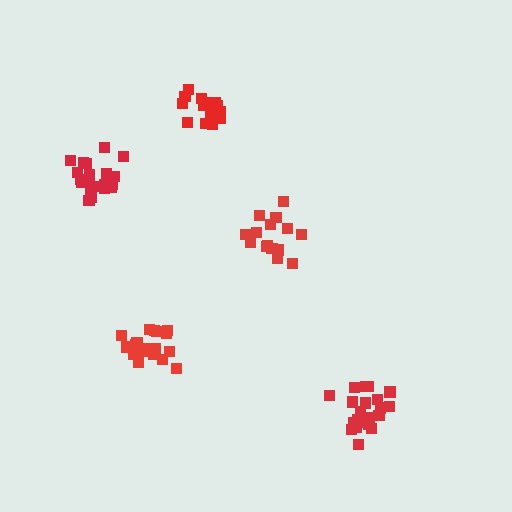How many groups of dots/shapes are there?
There are 5 groups.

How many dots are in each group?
Group 1: 21 dots, Group 2: 15 dots, Group 3: 21 dots, Group 4: 18 dots, Group 5: 15 dots (90 total).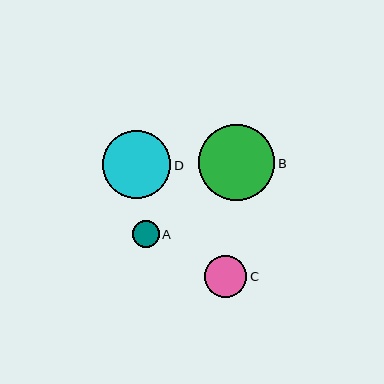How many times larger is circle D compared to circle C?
Circle D is approximately 1.6 times the size of circle C.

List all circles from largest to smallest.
From largest to smallest: B, D, C, A.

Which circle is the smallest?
Circle A is the smallest with a size of approximately 26 pixels.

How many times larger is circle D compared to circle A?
Circle D is approximately 2.6 times the size of circle A.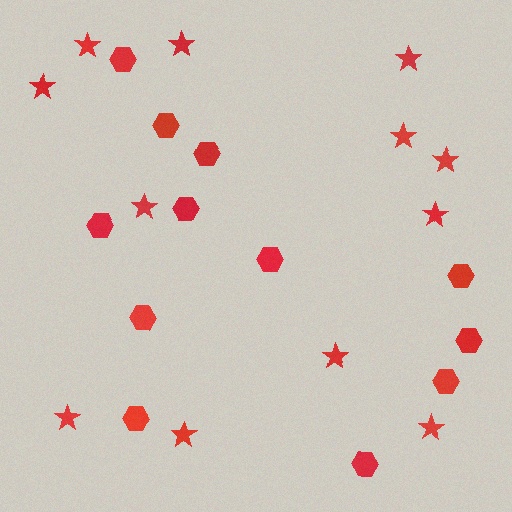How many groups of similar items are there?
There are 2 groups: one group of stars (12) and one group of hexagons (12).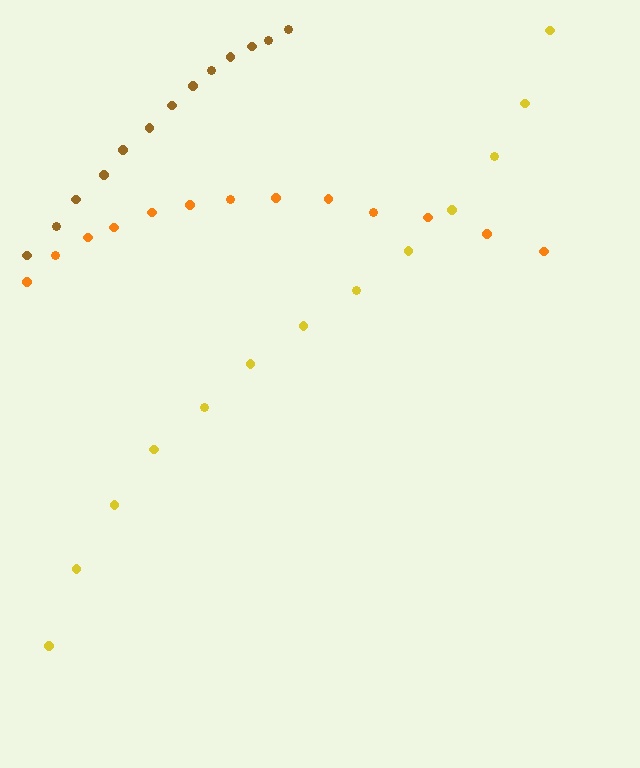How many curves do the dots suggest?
There are 3 distinct paths.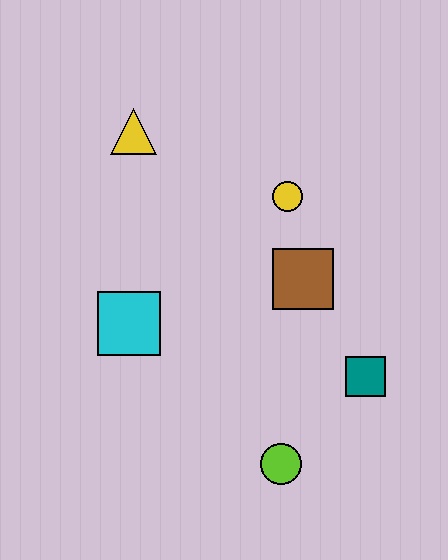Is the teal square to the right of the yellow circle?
Yes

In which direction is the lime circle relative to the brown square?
The lime circle is below the brown square.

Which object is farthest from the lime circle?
The yellow triangle is farthest from the lime circle.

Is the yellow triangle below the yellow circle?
No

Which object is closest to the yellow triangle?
The yellow circle is closest to the yellow triangle.